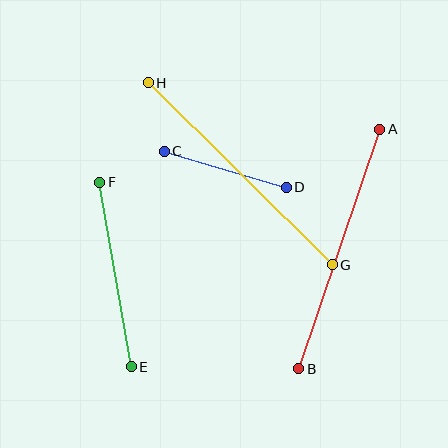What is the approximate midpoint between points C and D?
The midpoint is at approximately (225, 169) pixels.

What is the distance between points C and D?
The distance is approximately 127 pixels.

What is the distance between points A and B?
The distance is approximately 253 pixels.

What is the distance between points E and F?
The distance is approximately 187 pixels.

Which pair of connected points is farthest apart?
Points G and H are farthest apart.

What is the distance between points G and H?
The distance is approximately 259 pixels.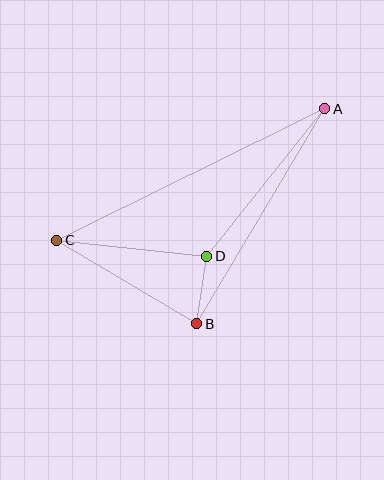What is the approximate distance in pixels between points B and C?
The distance between B and C is approximately 163 pixels.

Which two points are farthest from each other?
Points A and C are farthest from each other.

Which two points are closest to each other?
Points B and D are closest to each other.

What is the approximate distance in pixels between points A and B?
The distance between A and B is approximately 250 pixels.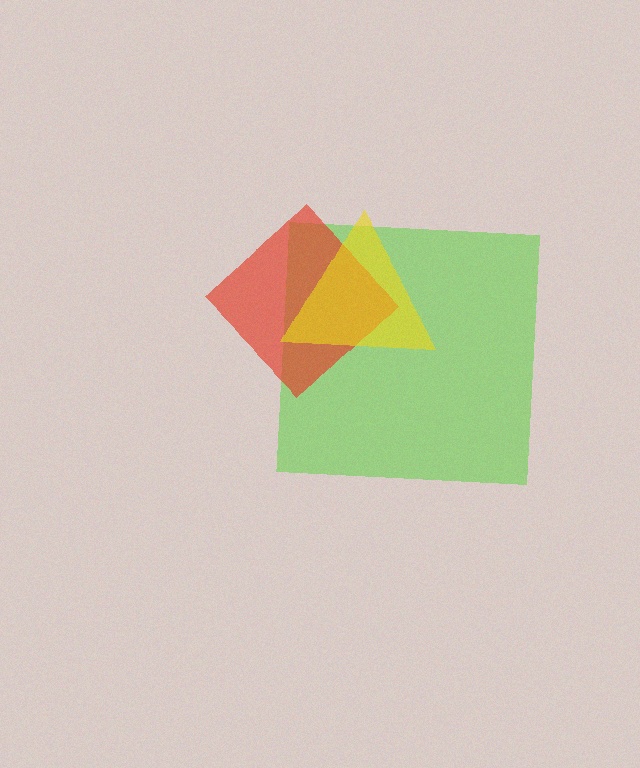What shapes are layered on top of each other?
The layered shapes are: a lime square, a red diamond, a yellow triangle.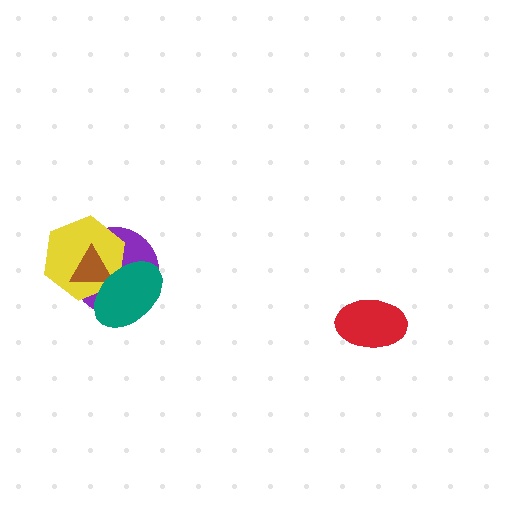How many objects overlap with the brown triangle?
3 objects overlap with the brown triangle.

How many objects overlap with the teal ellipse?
3 objects overlap with the teal ellipse.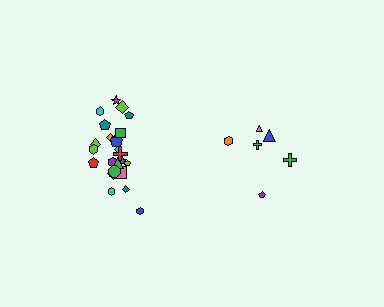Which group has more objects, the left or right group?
The left group.